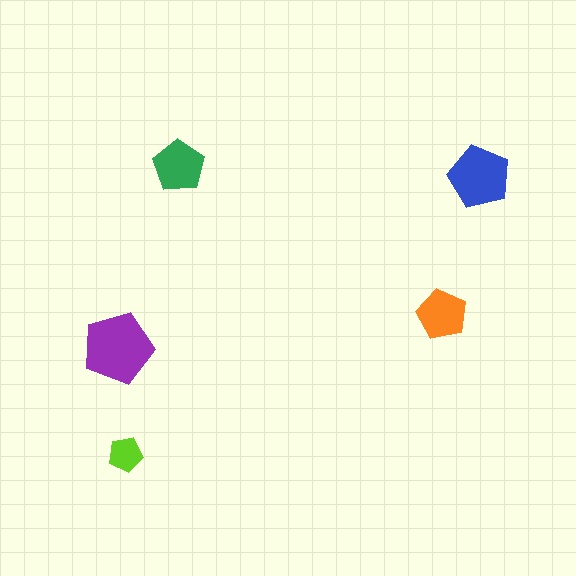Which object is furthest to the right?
The blue pentagon is rightmost.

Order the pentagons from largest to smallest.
the purple one, the blue one, the green one, the orange one, the lime one.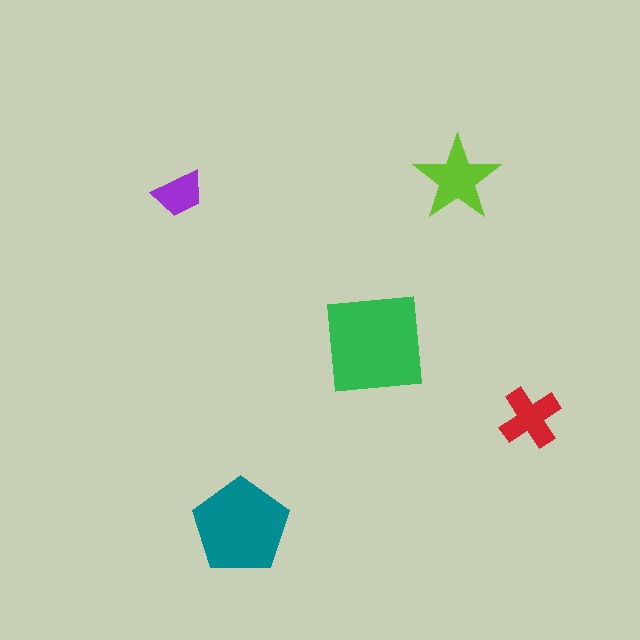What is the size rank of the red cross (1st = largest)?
4th.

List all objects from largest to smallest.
The green square, the teal pentagon, the lime star, the red cross, the purple trapezoid.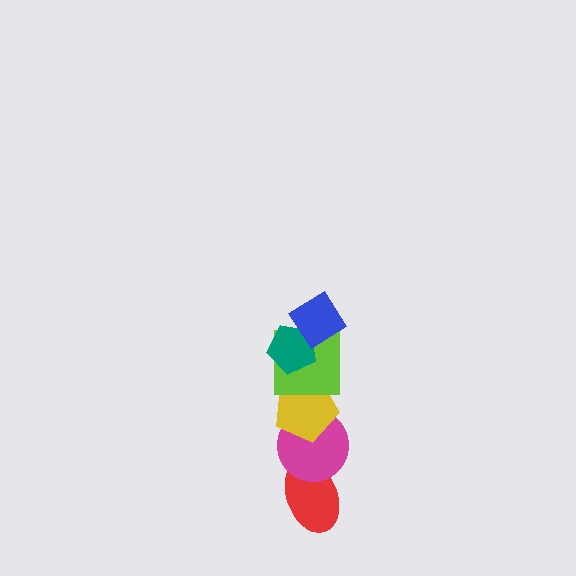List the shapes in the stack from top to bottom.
From top to bottom: the blue diamond, the teal pentagon, the lime square, the yellow pentagon, the magenta circle, the red ellipse.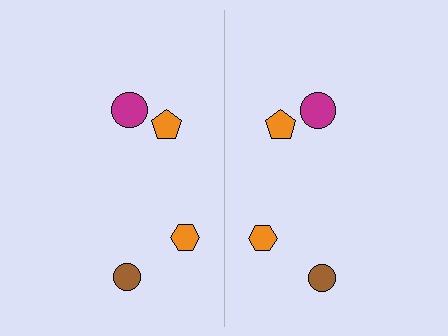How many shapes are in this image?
There are 8 shapes in this image.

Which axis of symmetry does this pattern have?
The pattern has a vertical axis of symmetry running through the center of the image.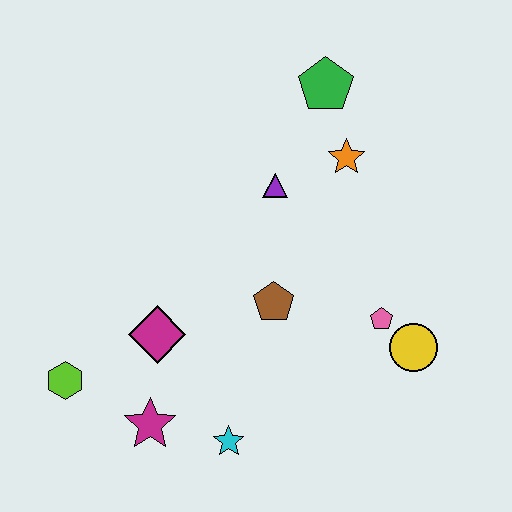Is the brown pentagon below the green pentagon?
Yes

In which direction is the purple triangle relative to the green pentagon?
The purple triangle is below the green pentagon.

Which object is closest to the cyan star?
The magenta star is closest to the cyan star.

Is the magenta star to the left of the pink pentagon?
Yes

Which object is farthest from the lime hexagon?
The green pentagon is farthest from the lime hexagon.